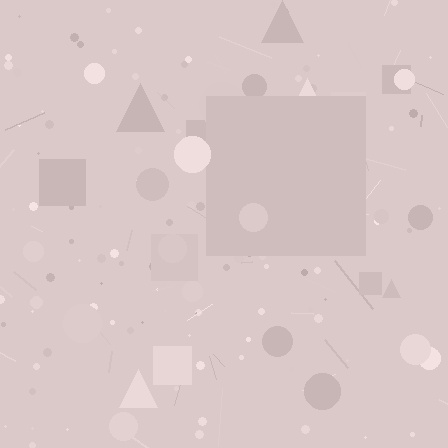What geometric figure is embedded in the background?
A square is embedded in the background.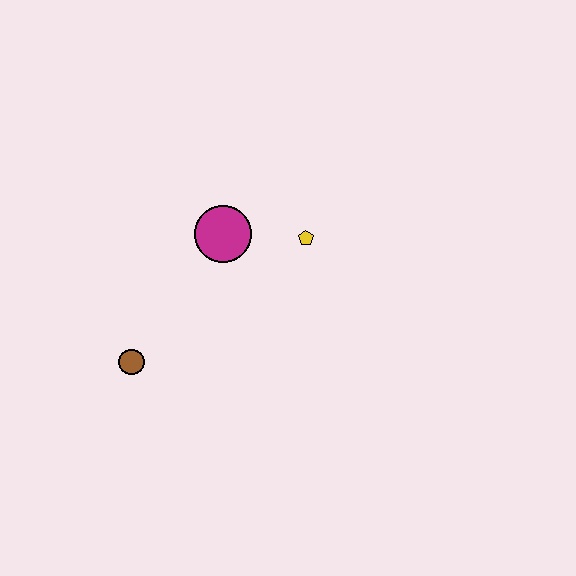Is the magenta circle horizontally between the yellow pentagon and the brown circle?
Yes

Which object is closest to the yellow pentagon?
The magenta circle is closest to the yellow pentagon.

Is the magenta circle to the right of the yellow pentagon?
No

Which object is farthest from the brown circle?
The yellow pentagon is farthest from the brown circle.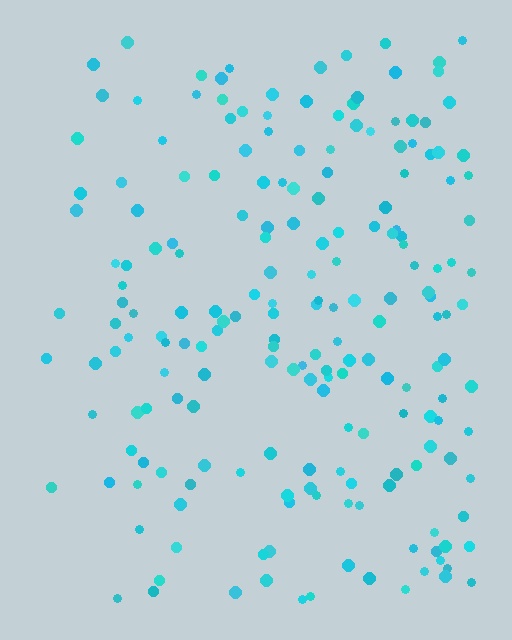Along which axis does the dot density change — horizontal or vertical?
Horizontal.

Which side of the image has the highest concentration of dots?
The right.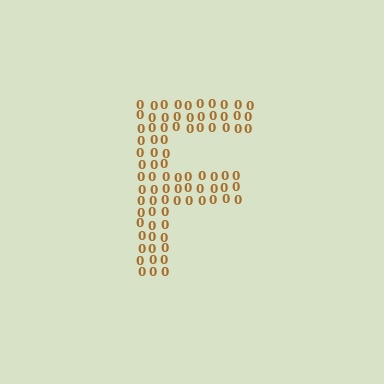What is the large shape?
The large shape is the letter F.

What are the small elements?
The small elements are digit 0's.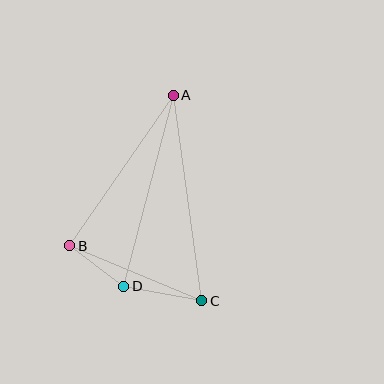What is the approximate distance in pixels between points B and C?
The distance between B and C is approximately 143 pixels.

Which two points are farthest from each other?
Points A and C are farthest from each other.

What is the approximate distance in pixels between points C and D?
The distance between C and D is approximately 79 pixels.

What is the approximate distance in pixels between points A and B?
The distance between A and B is approximately 182 pixels.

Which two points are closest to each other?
Points B and D are closest to each other.